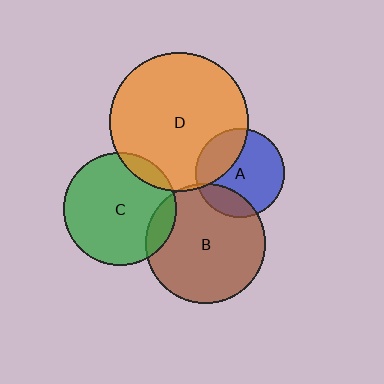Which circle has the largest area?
Circle D (orange).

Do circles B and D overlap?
Yes.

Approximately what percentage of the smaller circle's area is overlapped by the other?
Approximately 5%.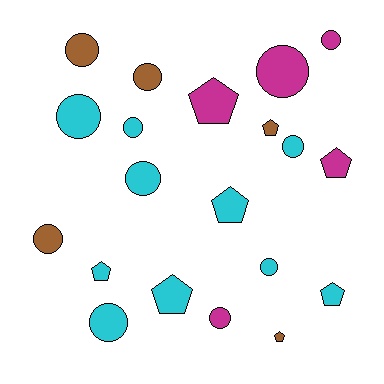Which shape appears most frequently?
Circle, with 12 objects.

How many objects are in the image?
There are 20 objects.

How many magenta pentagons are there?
There are 2 magenta pentagons.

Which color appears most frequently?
Cyan, with 10 objects.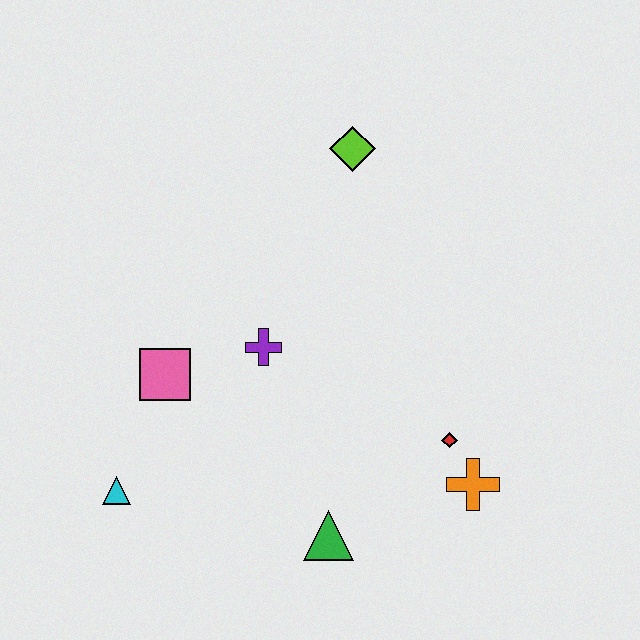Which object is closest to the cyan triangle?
The pink square is closest to the cyan triangle.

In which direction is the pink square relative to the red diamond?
The pink square is to the left of the red diamond.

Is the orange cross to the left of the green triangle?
No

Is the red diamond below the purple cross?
Yes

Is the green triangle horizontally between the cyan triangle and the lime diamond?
Yes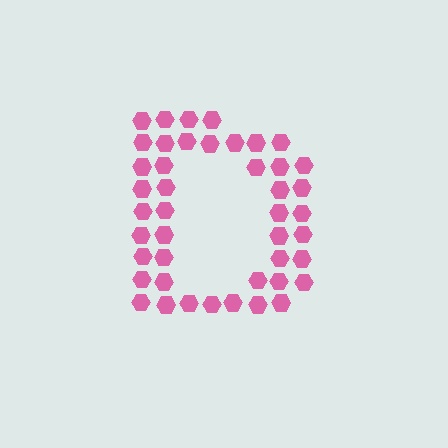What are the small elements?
The small elements are hexagons.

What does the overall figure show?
The overall figure shows the letter D.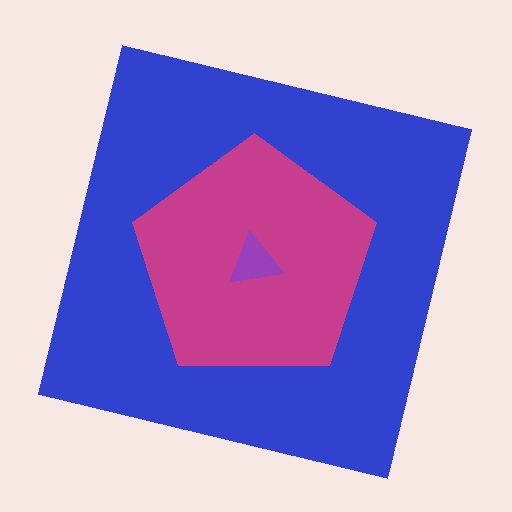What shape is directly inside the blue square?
The magenta pentagon.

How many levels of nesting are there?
3.